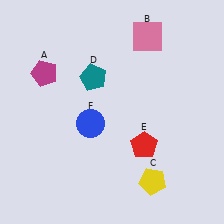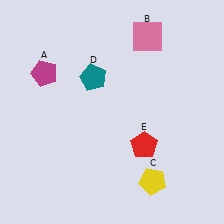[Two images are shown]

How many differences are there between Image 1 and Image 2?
There is 1 difference between the two images.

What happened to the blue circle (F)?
The blue circle (F) was removed in Image 2. It was in the bottom-left area of Image 1.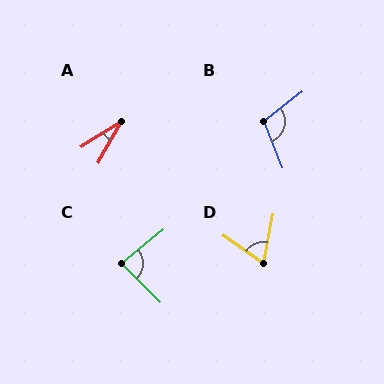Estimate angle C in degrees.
Approximately 83 degrees.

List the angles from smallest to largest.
A (29°), D (65°), C (83°), B (105°).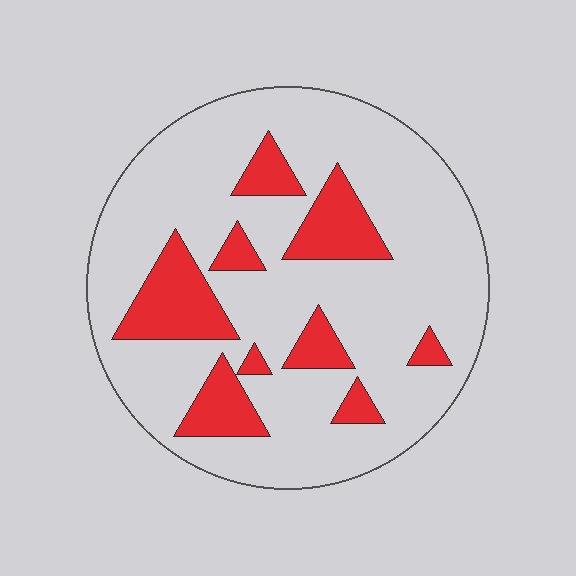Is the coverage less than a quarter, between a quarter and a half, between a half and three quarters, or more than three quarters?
Less than a quarter.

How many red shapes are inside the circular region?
9.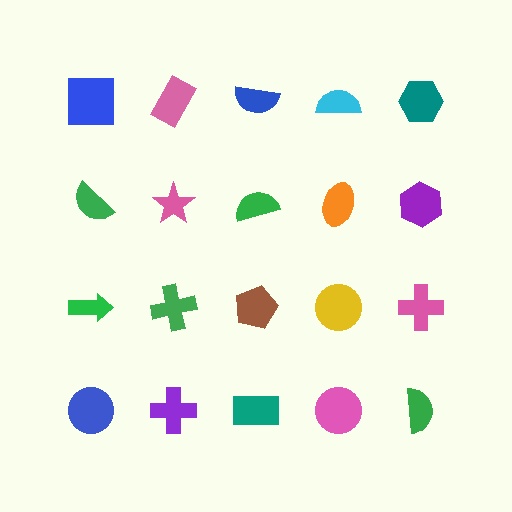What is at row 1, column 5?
A teal hexagon.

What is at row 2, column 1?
A green semicircle.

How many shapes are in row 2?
5 shapes.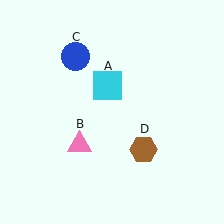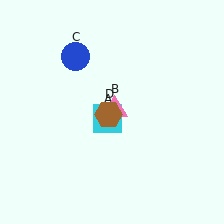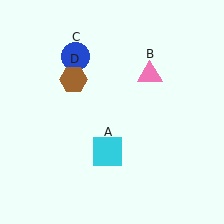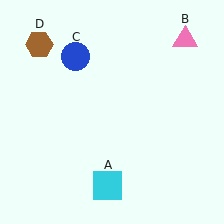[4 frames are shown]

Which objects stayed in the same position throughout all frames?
Blue circle (object C) remained stationary.